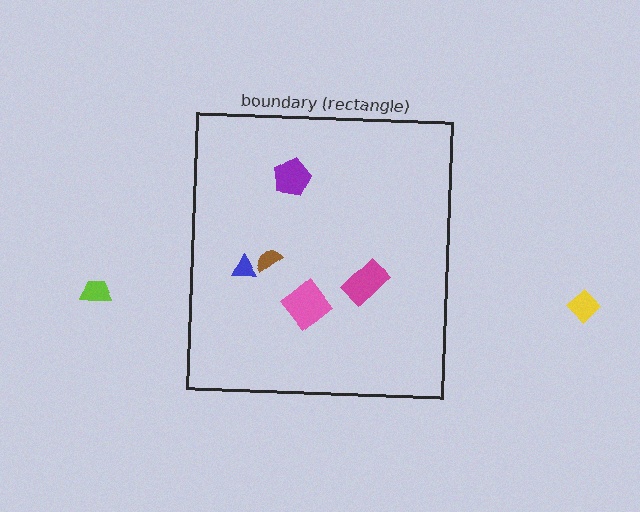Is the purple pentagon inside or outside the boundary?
Inside.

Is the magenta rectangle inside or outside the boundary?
Inside.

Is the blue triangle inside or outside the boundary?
Inside.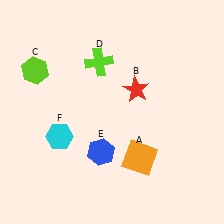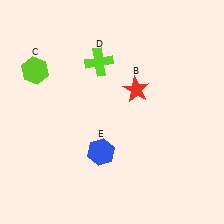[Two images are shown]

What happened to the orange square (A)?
The orange square (A) was removed in Image 2. It was in the bottom-right area of Image 1.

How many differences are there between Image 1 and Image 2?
There are 2 differences between the two images.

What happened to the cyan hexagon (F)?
The cyan hexagon (F) was removed in Image 2. It was in the bottom-left area of Image 1.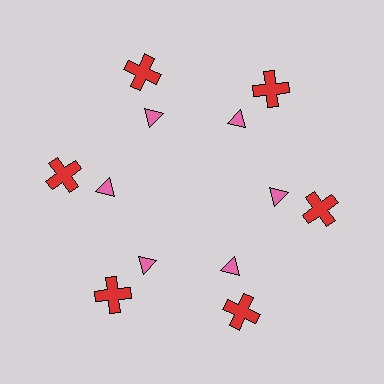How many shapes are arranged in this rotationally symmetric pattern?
There are 12 shapes, arranged in 6 groups of 2.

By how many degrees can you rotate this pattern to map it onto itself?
The pattern maps onto itself every 60 degrees of rotation.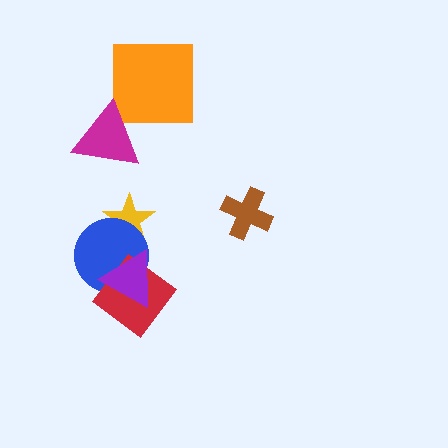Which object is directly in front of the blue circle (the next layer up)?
The red diamond is directly in front of the blue circle.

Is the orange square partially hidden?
Yes, it is partially covered by another shape.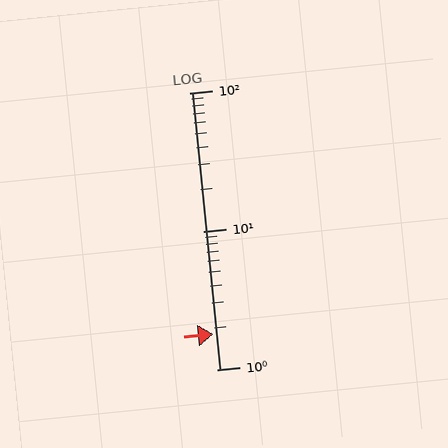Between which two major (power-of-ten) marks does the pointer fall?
The pointer is between 1 and 10.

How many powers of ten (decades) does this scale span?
The scale spans 2 decades, from 1 to 100.